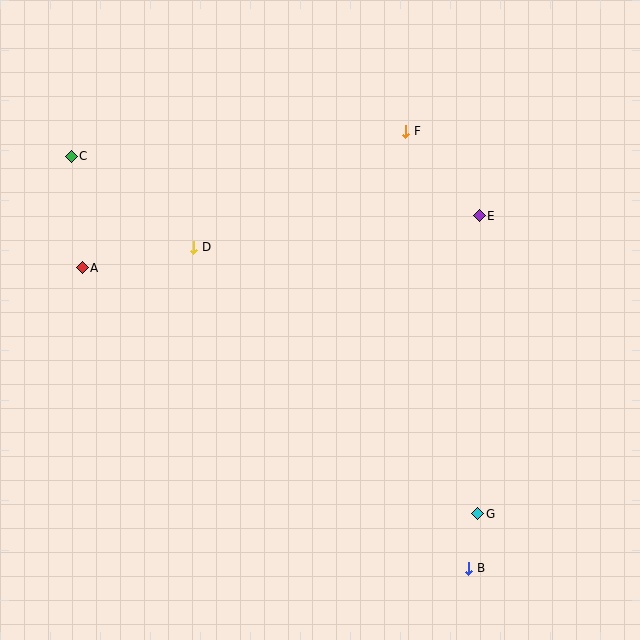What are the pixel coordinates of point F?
Point F is at (406, 131).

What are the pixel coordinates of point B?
Point B is at (469, 568).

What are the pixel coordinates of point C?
Point C is at (71, 156).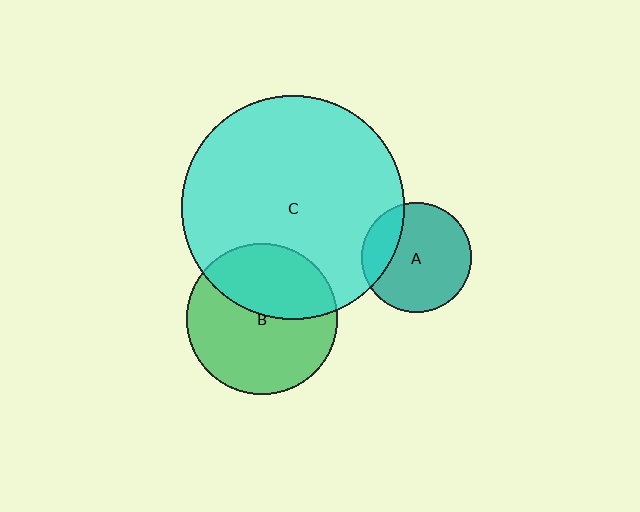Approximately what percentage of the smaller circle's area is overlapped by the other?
Approximately 25%.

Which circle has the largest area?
Circle C (cyan).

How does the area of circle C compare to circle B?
Approximately 2.2 times.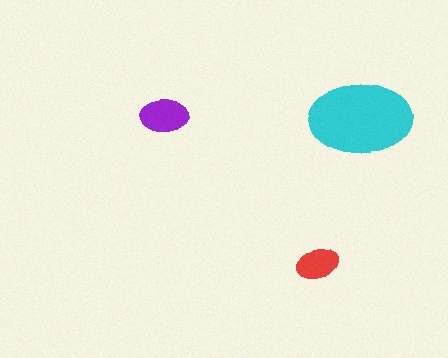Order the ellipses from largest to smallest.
the cyan one, the purple one, the red one.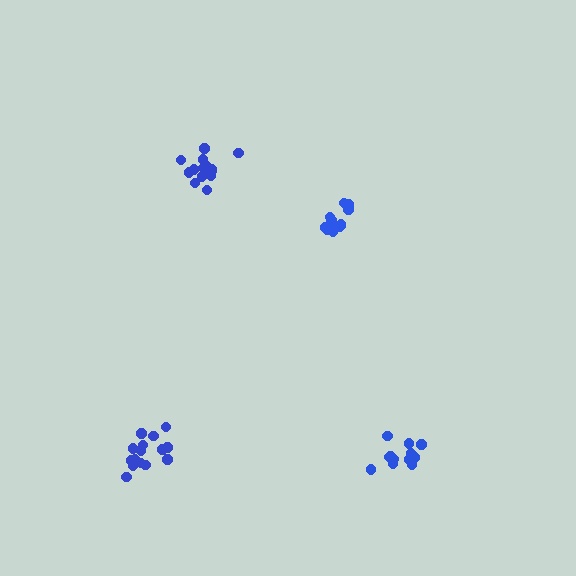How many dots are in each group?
Group 1: 14 dots, Group 2: 14 dots, Group 3: 12 dots, Group 4: 15 dots (55 total).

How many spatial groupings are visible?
There are 4 spatial groupings.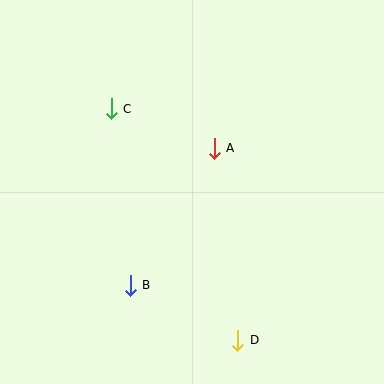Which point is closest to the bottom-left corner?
Point B is closest to the bottom-left corner.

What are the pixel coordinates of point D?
Point D is at (238, 340).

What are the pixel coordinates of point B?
Point B is at (130, 285).